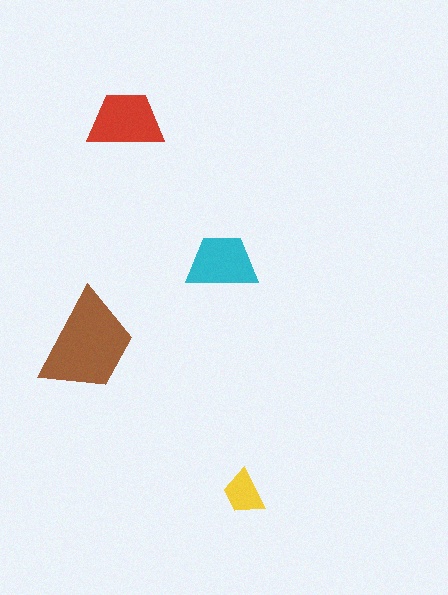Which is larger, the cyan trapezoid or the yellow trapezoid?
The cyan one.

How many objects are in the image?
There are 4 objects in the image.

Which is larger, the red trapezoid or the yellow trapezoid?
The red one.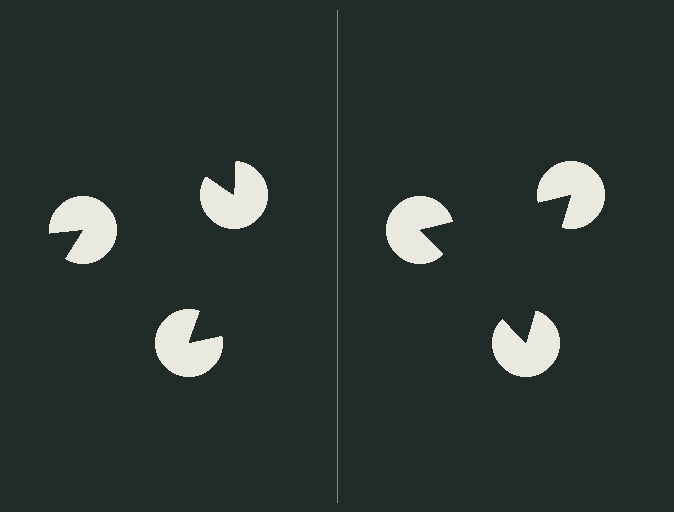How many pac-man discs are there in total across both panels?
6 — 3 on each side.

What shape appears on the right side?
An illusory triangle.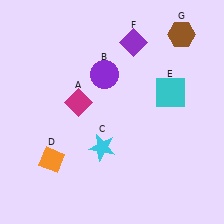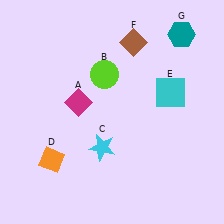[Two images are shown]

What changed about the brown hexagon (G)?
In Image 1, G is brown. In Image 2, it changed to teal.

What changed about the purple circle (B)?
In Image 1, B is purple. In Image 2, it changed to lime.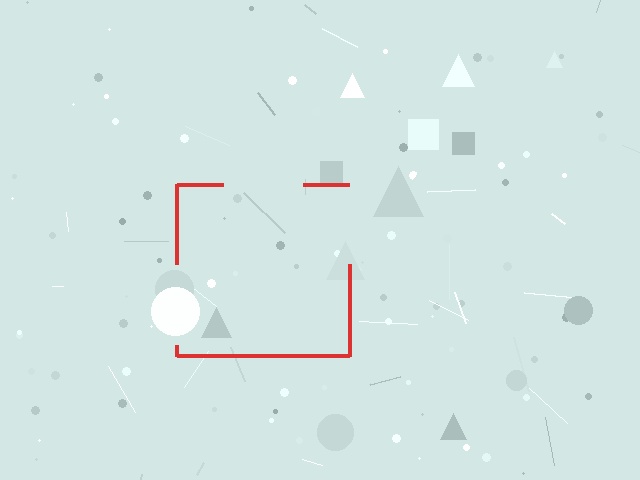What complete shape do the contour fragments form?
The contour fragments form a square.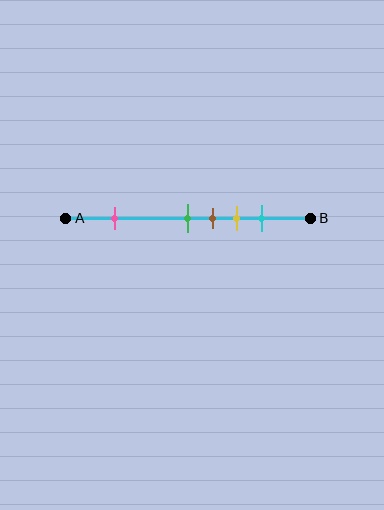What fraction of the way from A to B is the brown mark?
The brown mark is approximately 60% (0.6) of the way from A to B.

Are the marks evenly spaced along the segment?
No, the marks are not evenly spaced.